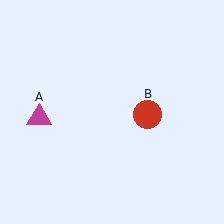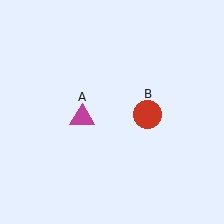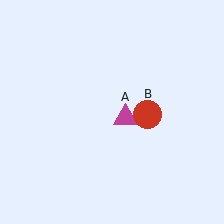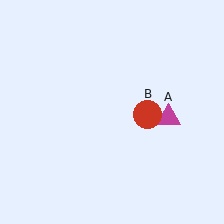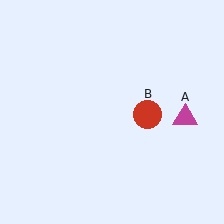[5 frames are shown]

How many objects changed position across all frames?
1 object changed position: magenta triangle (object A).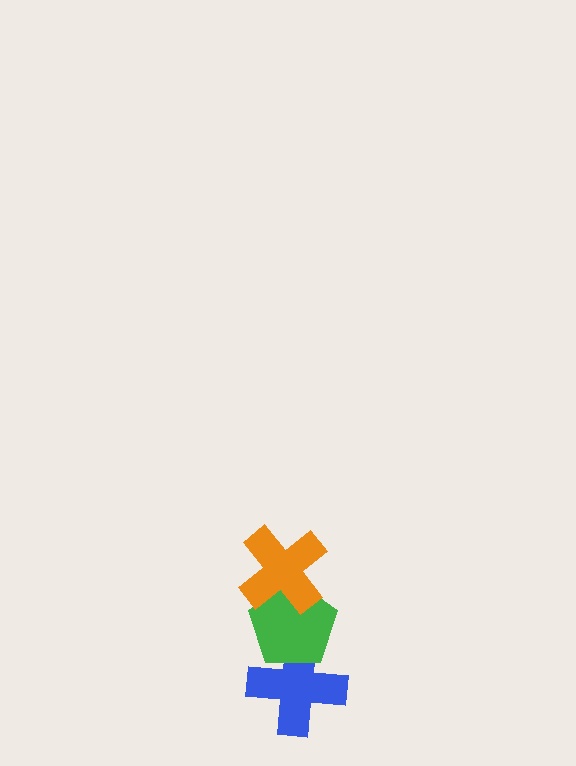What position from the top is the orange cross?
The orange cross is 1st from the top.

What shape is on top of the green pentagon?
The orange cross is on top of the green pentagon.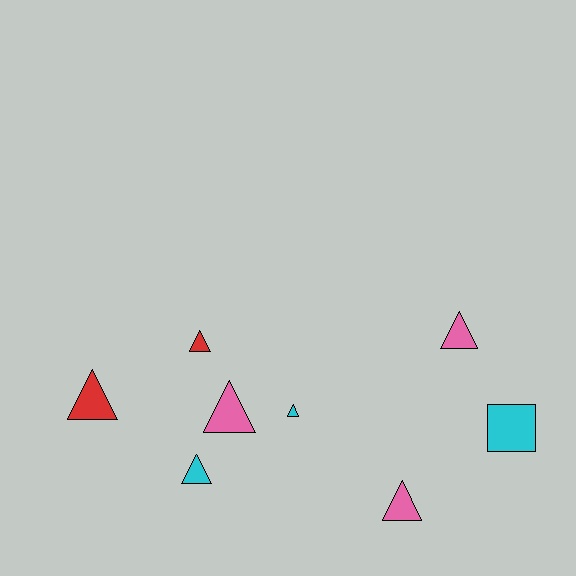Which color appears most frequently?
Pink, with 3 objects.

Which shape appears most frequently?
Triangle, with 7 objects.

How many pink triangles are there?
There are 3 pink triangles.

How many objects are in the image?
There are 8 objects.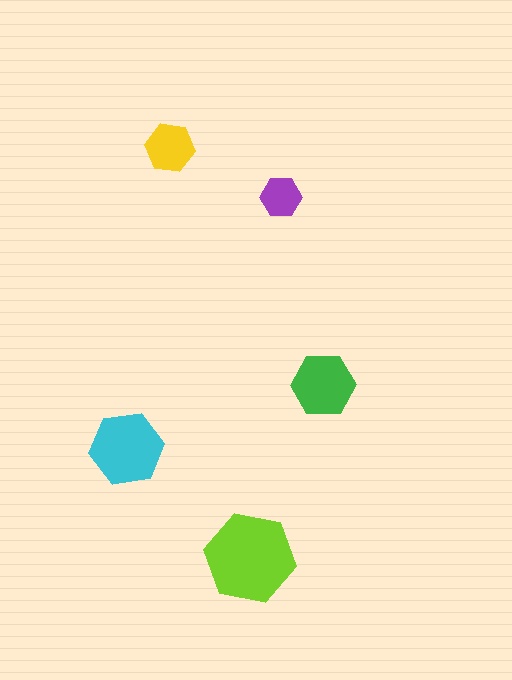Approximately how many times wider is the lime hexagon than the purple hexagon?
About 2 times wider.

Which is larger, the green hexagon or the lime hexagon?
The lime one.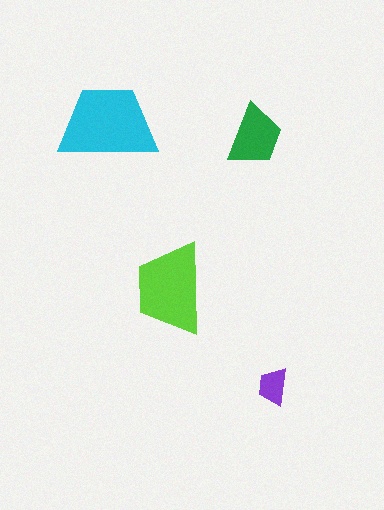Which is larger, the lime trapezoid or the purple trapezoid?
The lime one.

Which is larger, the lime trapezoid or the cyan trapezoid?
The cyan one.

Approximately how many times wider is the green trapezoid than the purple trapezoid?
About 1.5 times wider.